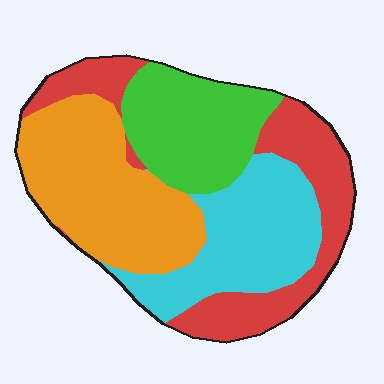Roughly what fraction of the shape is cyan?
Cyan covers roughly 25% of the shape.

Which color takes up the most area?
Orange, at roughly 30%.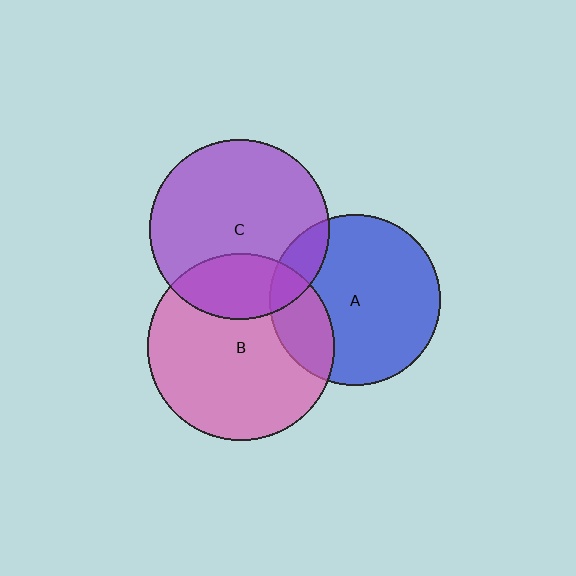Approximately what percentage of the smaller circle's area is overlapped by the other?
Approximately 15%.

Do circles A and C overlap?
Yes.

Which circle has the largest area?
Circle B (pink).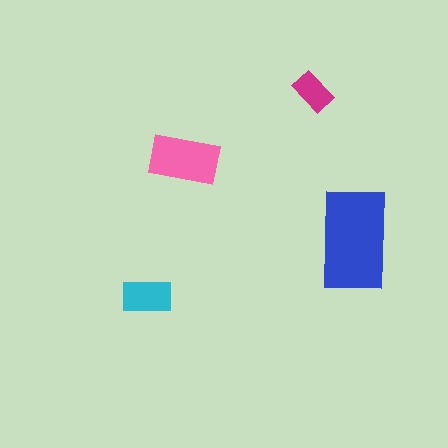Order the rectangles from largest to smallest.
the blue one, the pink one, the cyan one, the magenta one.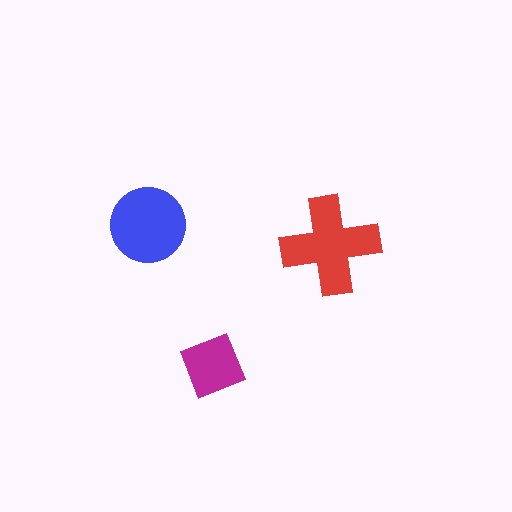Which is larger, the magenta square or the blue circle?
The blue circle.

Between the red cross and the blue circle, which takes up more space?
The red cross.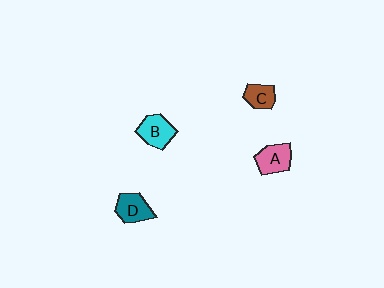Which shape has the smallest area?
Shape C (brown).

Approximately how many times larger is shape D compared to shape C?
Approximately 1.3 times.